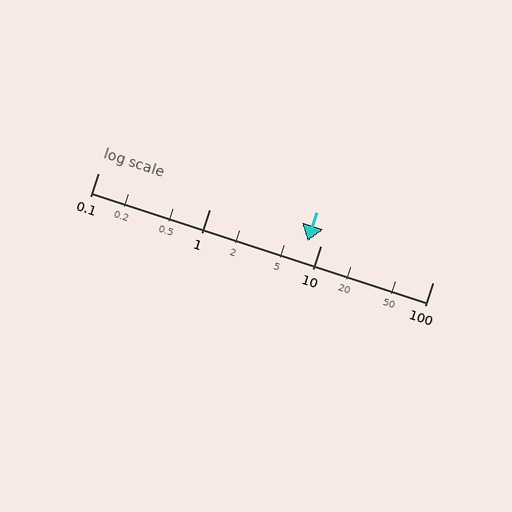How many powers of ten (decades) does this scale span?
The scale spans 3 decades, from 0.1 to 100.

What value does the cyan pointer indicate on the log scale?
The pointer indicates approximately 7.5.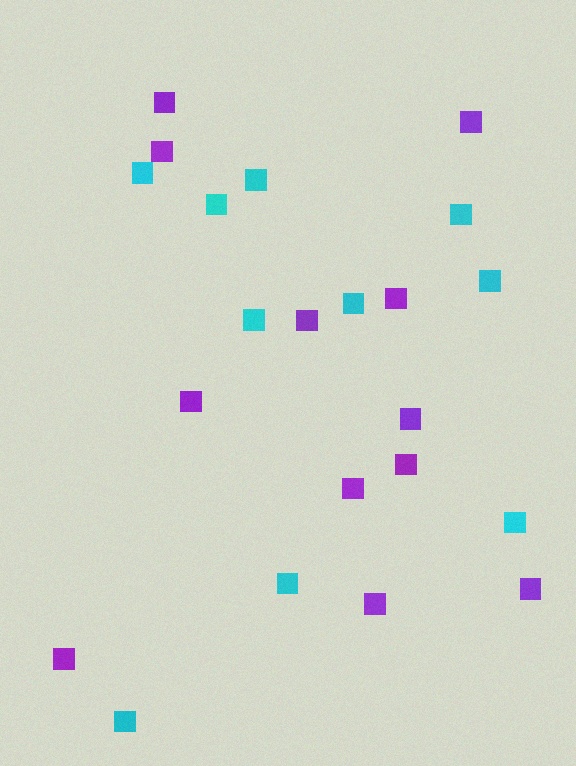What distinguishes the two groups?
There are 2 groups: one group of purple squares (12) and one group of cyan squares (10).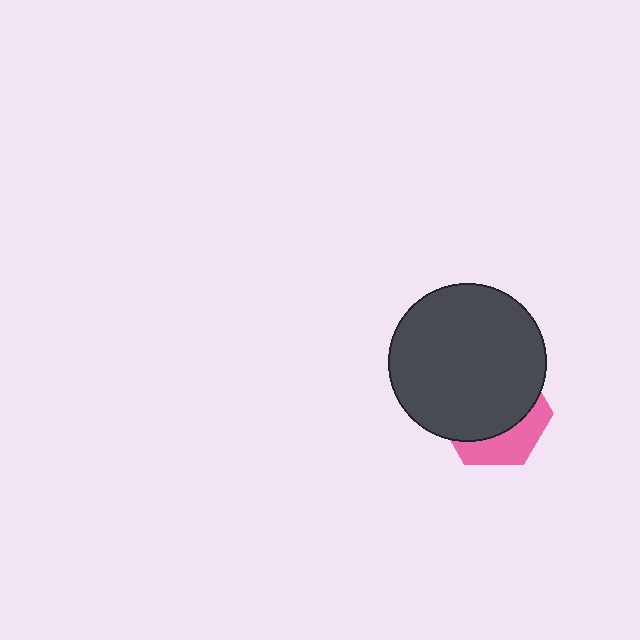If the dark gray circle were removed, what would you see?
You would see the complete pink hexagon.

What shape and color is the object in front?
The object in front is a dark gray circle.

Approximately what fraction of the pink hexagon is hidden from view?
Roughly 68% of the pink hexagon is hidden behind the dark gray circle.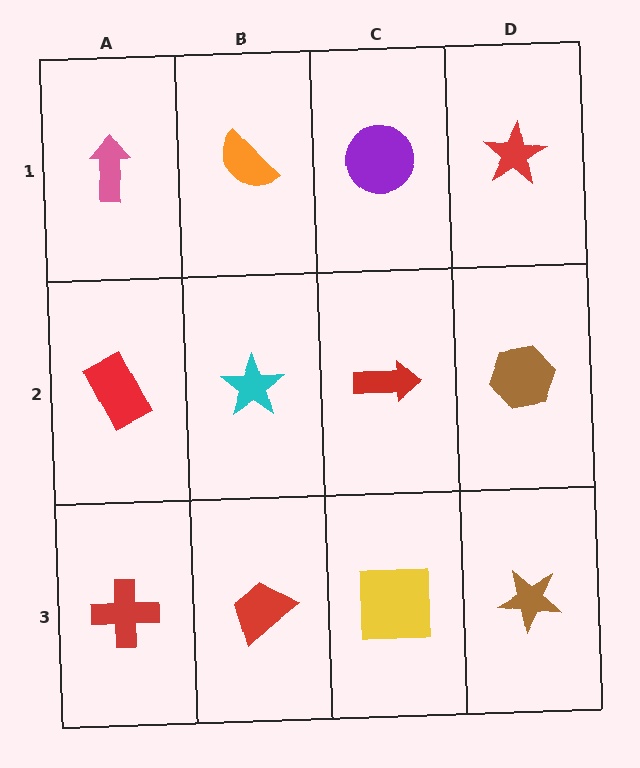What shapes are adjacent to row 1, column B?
A cyan star (row 2, column B), a pink arrow (row 1, column A), a purple circle (row 1, column C).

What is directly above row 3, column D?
A brown hexagon.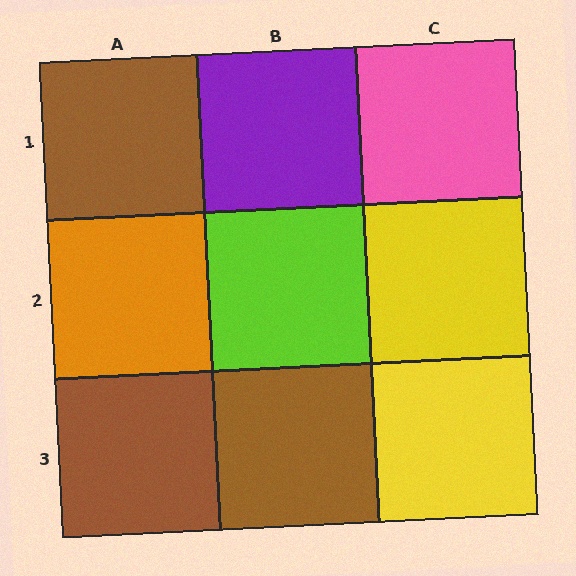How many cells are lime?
1 cell is lime.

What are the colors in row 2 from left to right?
Orange, lime, yellow.